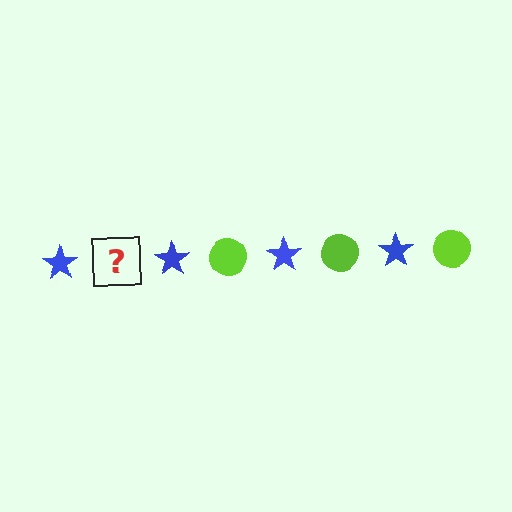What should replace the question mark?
The question mark should be replaced with a lime circle.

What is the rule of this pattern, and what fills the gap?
The rule is that the pattern alternates between blue star and lime circle. The gap should be filled with a lime circle.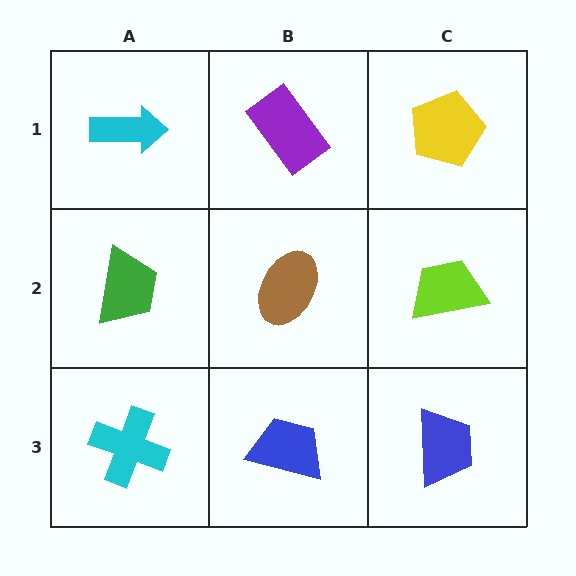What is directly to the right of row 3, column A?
A blue trapezoid.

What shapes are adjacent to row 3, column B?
A brown ellipse (row 2, column B), a cyan cross (row 3, column A), a blue trapezoid (row 3, column C).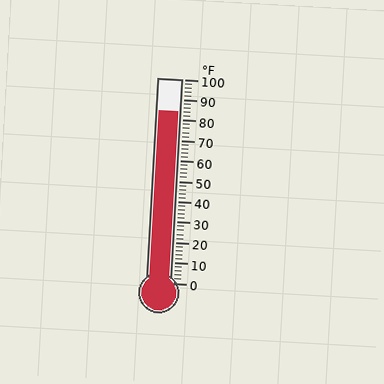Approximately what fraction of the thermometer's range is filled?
The thermometer is filled to approximately 85% of its range.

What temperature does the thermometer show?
The thermometer shows approximately 84°F.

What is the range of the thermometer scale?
The thermometer scale ranges from 0°F to 100°F.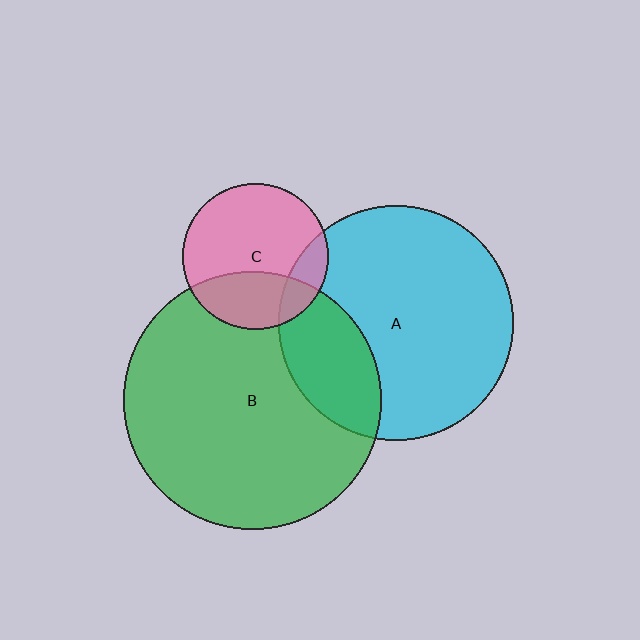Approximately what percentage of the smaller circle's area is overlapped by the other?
Approximately 25%.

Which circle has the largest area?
Circle B (green).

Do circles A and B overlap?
Yes.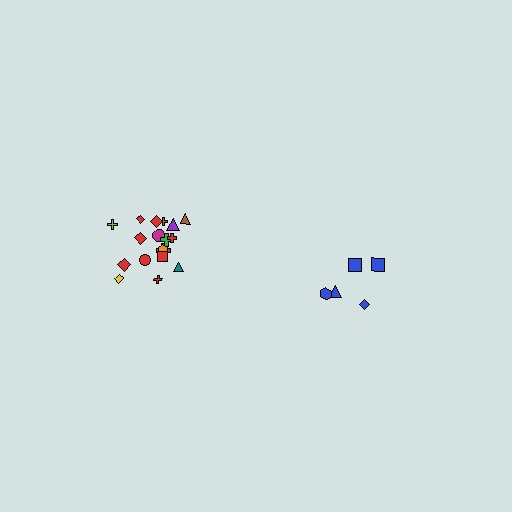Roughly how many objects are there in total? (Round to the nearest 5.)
Roughly 25 objects in total.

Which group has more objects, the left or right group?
The left group.